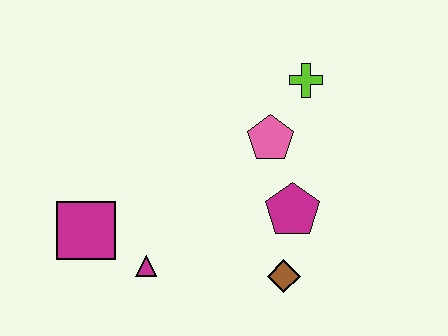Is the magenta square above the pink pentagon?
No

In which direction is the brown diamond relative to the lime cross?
The brown diamond is below the lime cross.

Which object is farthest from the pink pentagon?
The magenta square is farthest from the pink pentagon.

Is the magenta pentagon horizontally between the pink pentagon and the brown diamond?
No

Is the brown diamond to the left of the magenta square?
No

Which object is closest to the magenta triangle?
The magenta square is closest to the magenta triangle.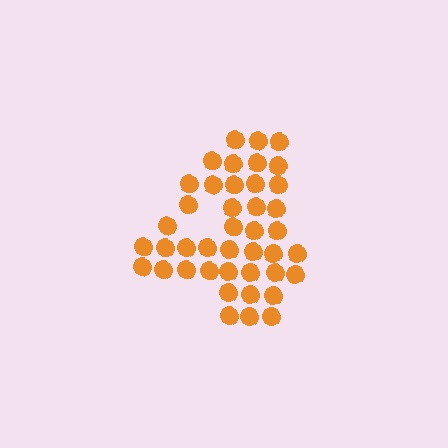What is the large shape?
The large shape is the digit 4.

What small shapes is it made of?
It is made of small circles.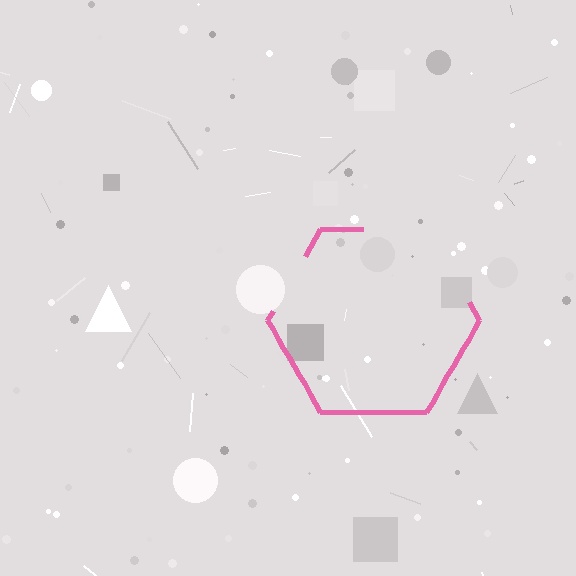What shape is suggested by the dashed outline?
The dashed outline suggests a hexagon.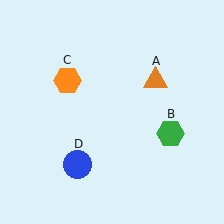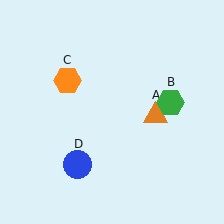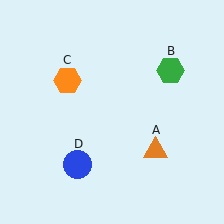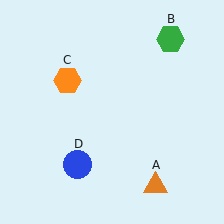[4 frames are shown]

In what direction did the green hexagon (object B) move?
The green hexagon (object B) moved up.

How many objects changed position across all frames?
2 objects changed position: orange triangle (object A), green hexagon (object B).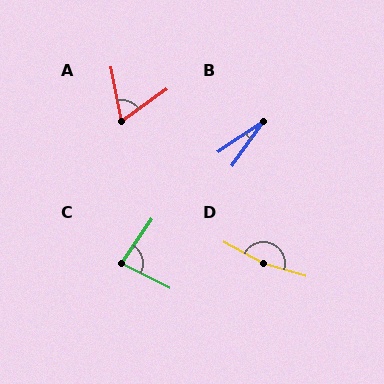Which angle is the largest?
D, at approximately 167 degrees.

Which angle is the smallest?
B, at approximately 21 degrees.